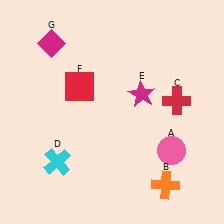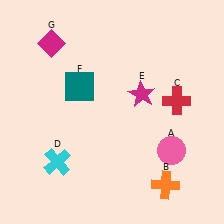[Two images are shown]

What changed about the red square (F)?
In Image 1, F is red. In Image 2, it changed to teal.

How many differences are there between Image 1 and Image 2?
There is 1 difference between the two images.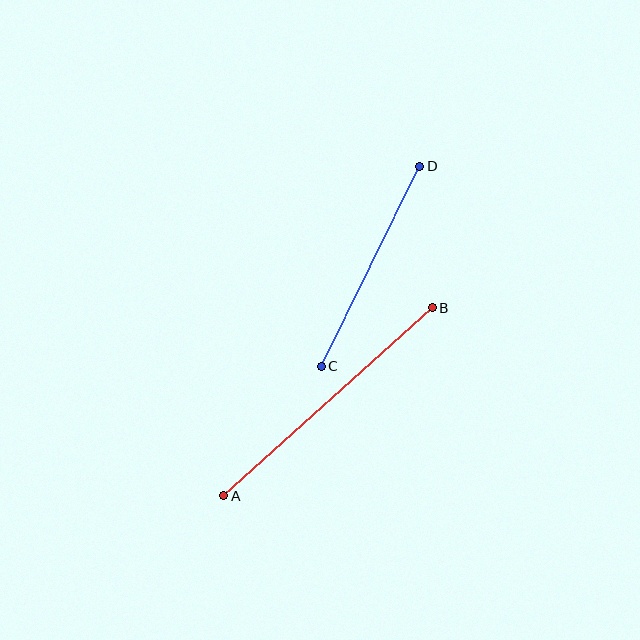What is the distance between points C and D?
The distance is approximately 223 pixels.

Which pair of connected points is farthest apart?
Points A and B are farthest apart.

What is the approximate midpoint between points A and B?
The midpoint is at approximately (328, 402) pixels.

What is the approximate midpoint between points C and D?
The midpoint is at approximately (370, 266) pixels.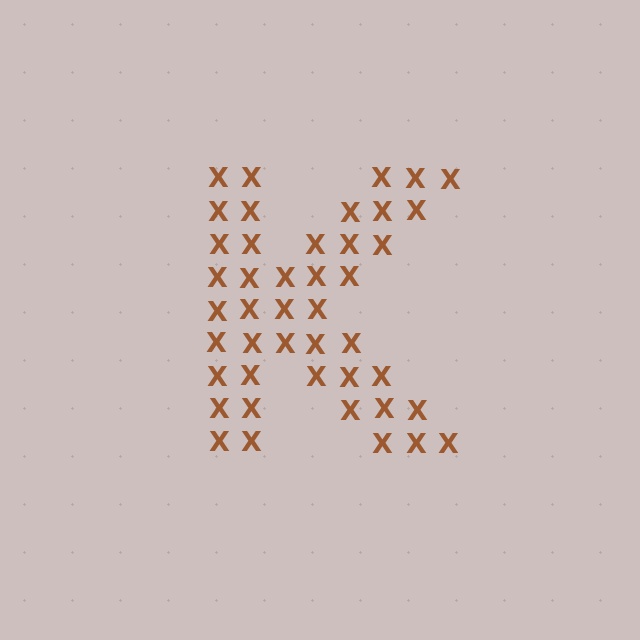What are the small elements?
The small elements are letter X's.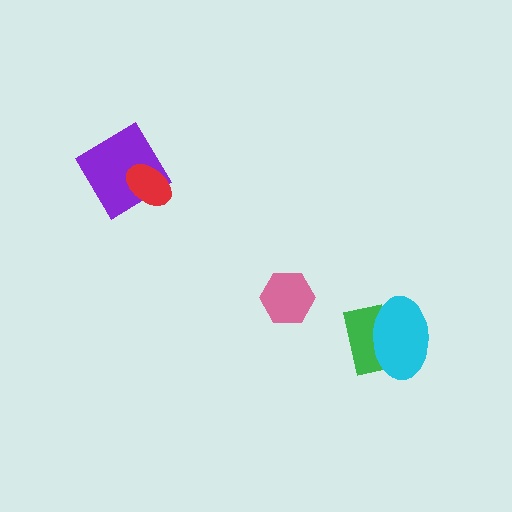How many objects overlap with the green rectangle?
1 object overlaps with the green rectangle.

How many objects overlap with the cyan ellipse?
1 object overlaps with the cyan ellipse.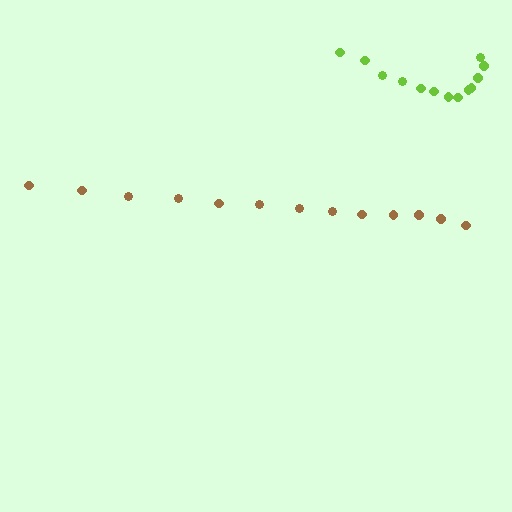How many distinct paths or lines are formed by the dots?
There are 2 distinct paths.